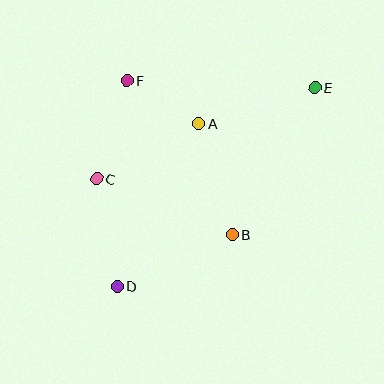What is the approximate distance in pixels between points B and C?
The distance between B and C is approximately 146 pixels.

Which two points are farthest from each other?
Points D and E are farthest from each other.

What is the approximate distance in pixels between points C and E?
The distance between C and E is approximately 236 pixels.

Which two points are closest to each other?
Points A and F are closest to each other.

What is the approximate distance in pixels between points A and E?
The distance between A and E is approximately 122 pixels.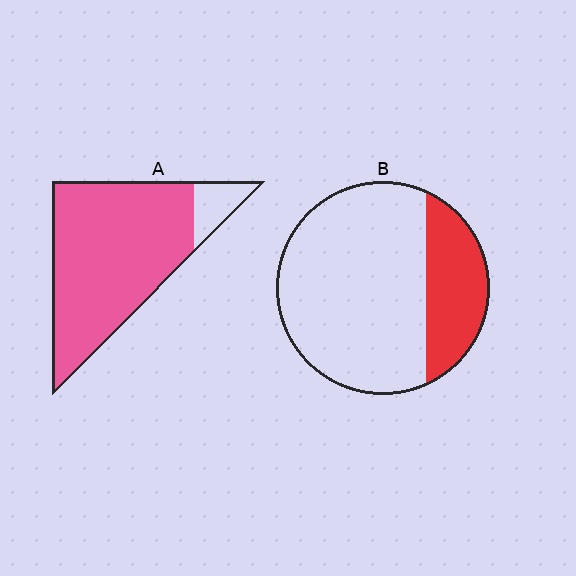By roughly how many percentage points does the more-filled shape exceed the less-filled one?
By roughly 65 percentage points (A over B).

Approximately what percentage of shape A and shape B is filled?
A is approximately 90% and B is approximately 25%.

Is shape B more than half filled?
No.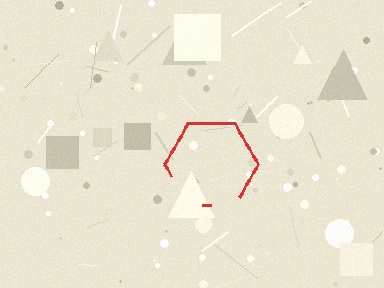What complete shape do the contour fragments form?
The contour fragments form a hexagon.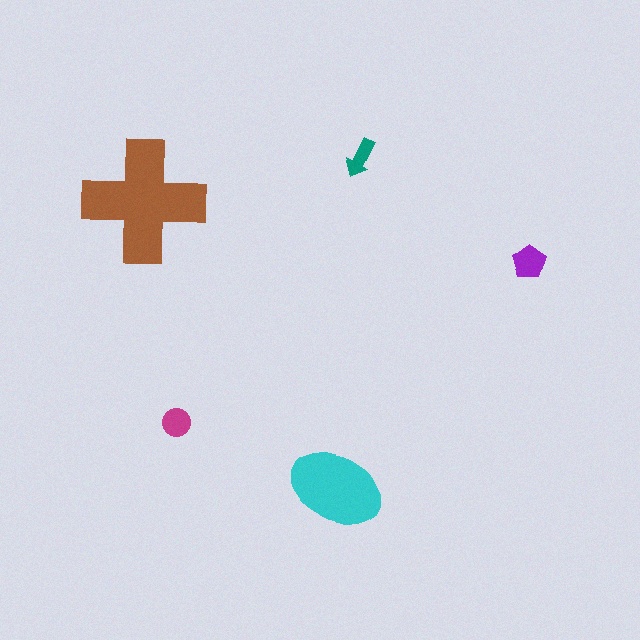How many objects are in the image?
There are 5 objects in the image.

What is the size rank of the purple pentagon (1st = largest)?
3rd.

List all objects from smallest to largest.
The teal arrow, the magenta circle, the purple pentagon, the cyan ellipse, the brown cross.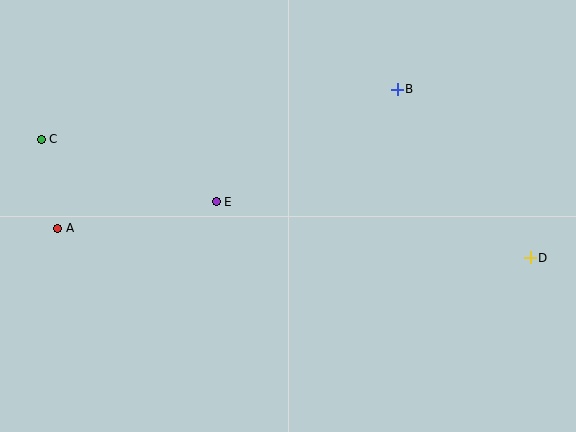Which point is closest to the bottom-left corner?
Point A is closest to the bottom-left corner.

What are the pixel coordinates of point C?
Point C is at (41, 139).